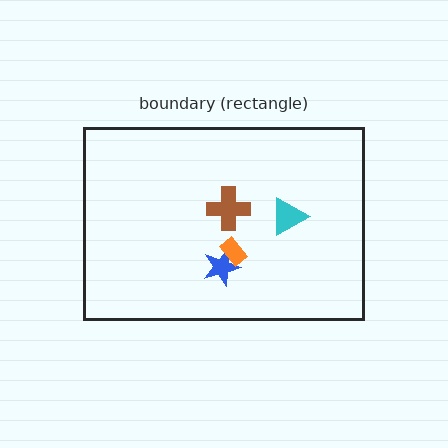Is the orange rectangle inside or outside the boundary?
Inside.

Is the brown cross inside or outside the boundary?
Inside.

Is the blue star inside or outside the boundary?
Inside.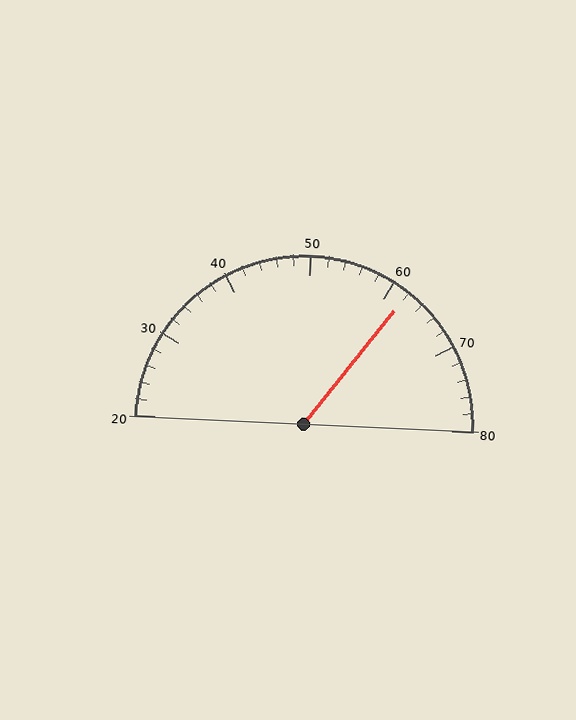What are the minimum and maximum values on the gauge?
The gauge ranges from 20 to 80.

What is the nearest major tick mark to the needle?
The nearest major tick mark is 60.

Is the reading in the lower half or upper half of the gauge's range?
The reading is in the upper half of the range (20 to 80).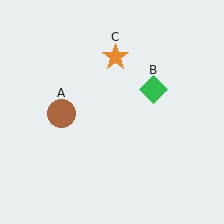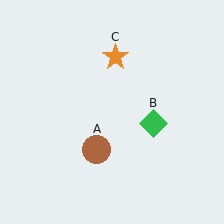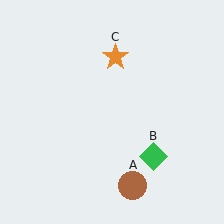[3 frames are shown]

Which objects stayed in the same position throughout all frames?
Orange star (object C) remained stationary.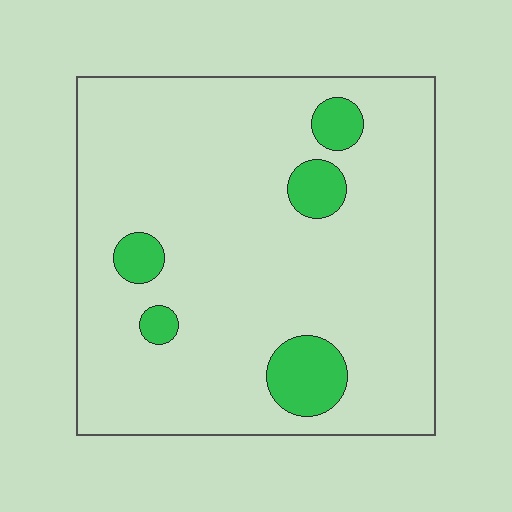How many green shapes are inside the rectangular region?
5.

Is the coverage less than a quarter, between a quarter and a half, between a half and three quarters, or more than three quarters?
Less than a quarter.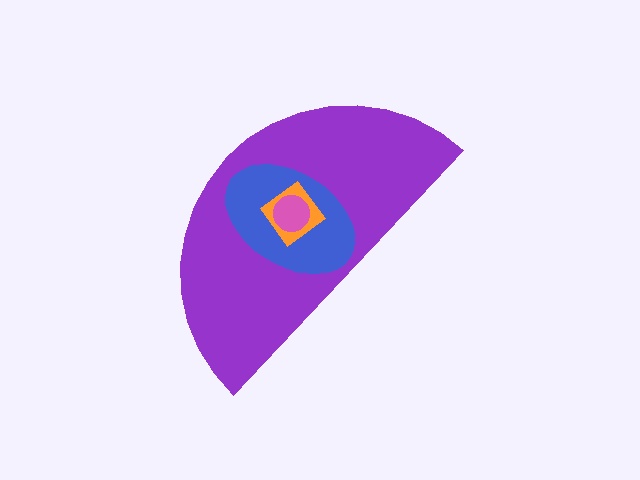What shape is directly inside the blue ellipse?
The orange diamond.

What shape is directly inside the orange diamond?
The pink circle.